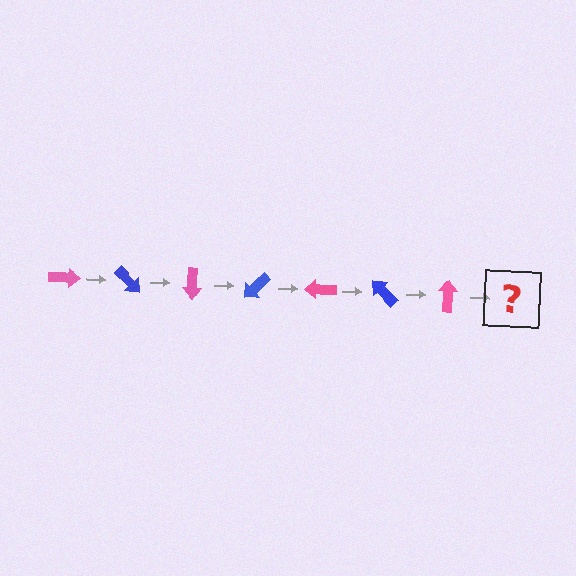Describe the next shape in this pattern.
It should be a blue arrow, rotated 315 degrees from the start.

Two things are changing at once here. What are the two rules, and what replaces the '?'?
The two rules are that it rotates 45 degrees each step and the color cycles through pink and blue. The '?' should be a blue arrow, rotated 315 degrees from the start.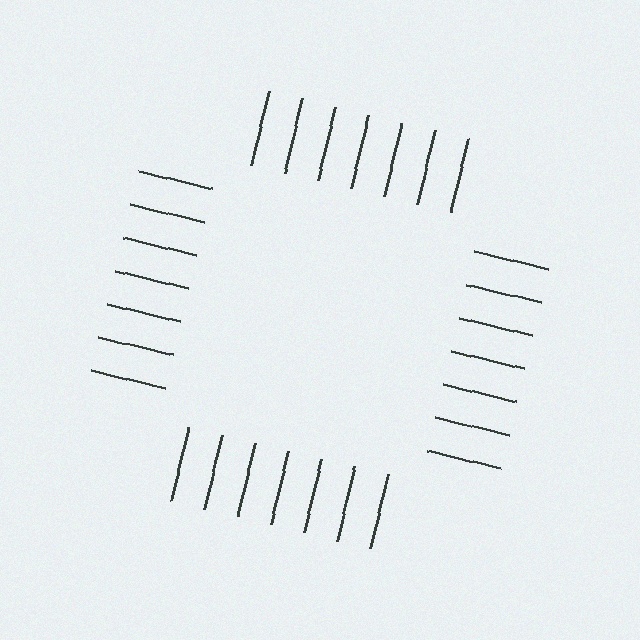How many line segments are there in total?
28 — 7 along each of the 4 edges.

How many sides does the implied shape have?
4 sides — the line-ends trace a square.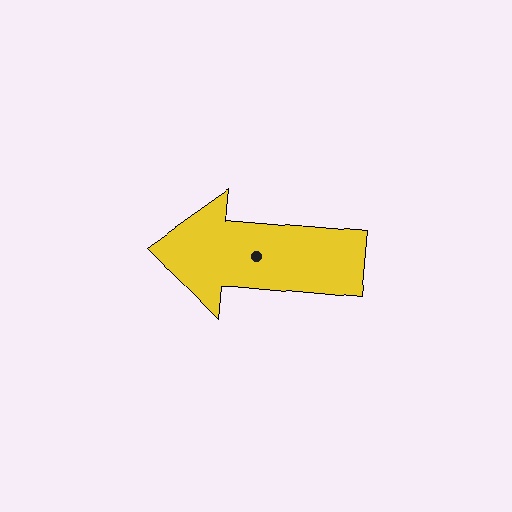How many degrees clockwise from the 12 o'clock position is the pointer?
Approximately 275 degrees.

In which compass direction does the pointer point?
West.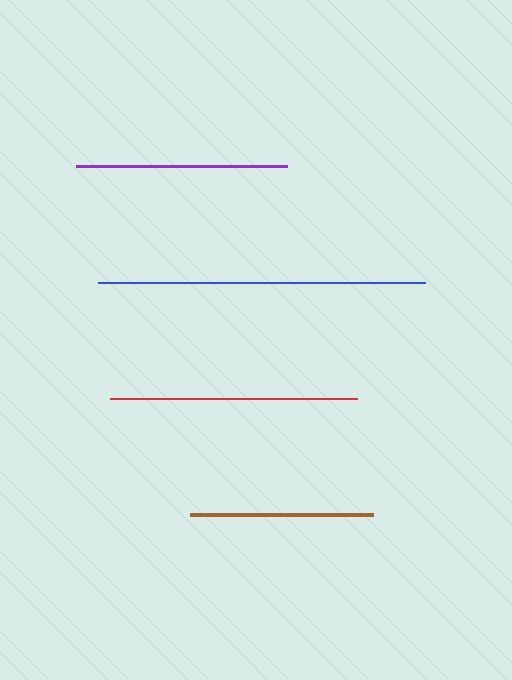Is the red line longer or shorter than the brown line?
The red line is longer than the brown line.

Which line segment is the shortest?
The brown line is the shortest at approximately 183 pixels.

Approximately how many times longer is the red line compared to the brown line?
The red line is approximately 1.3 times the length of the brown line.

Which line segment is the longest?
The blue line is the longest at approximately 327 pixels.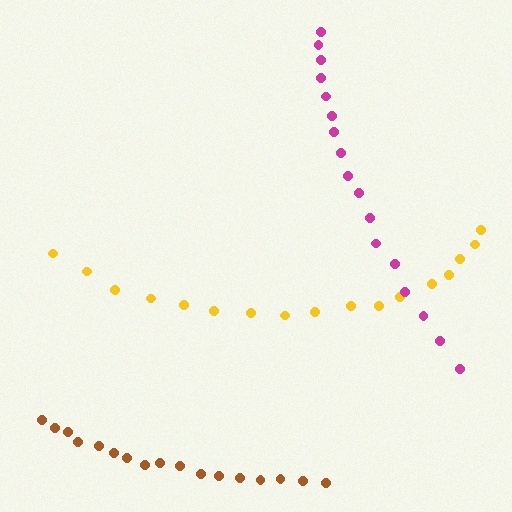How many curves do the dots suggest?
There are 3 distinct paths.